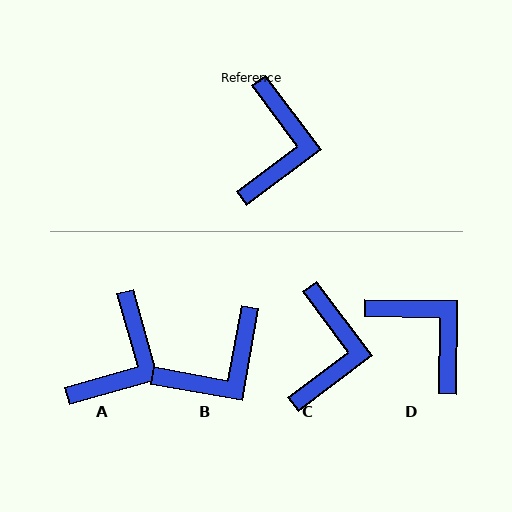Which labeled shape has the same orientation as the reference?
C.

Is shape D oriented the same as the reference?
No, it is off by about 52 degrees.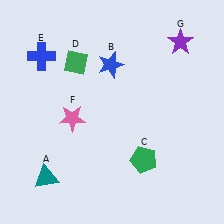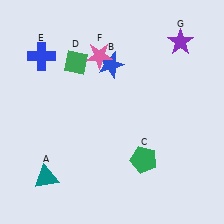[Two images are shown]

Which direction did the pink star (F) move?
The pink star (F) moved up.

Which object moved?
The pink star (F) moved up.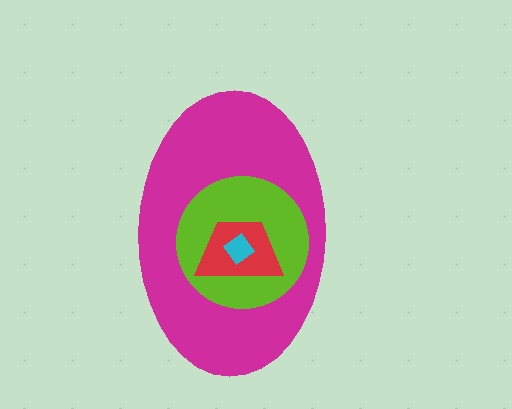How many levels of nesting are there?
4.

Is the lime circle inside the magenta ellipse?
Yes.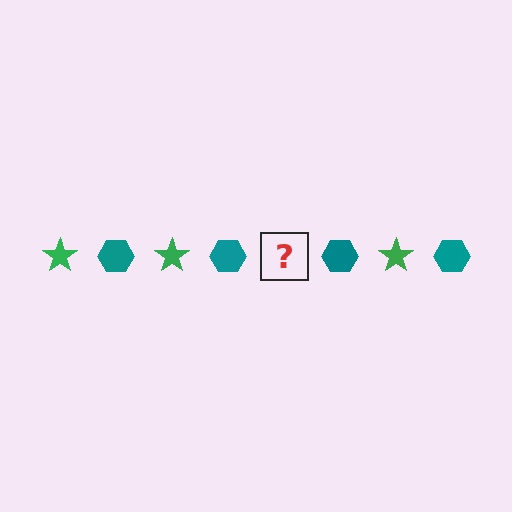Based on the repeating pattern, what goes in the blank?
The blank should be a green star.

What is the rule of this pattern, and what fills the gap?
The rule is that the pattern alternates between green star and teal hexagon. The gap should be filled with a green star.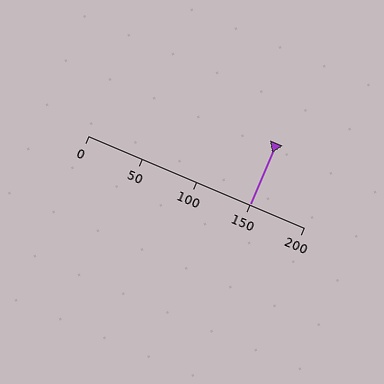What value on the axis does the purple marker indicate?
The marker indicates approximately 150.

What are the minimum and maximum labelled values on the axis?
The axis runs from 0 to 200.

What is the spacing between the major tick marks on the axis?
The major ticks are spaced 50 apart.